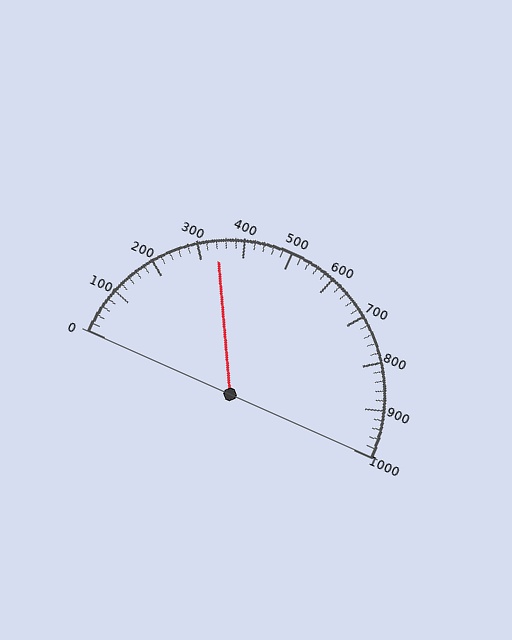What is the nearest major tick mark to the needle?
The nearest major tick mark is 300.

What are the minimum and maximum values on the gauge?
The gauge ranges from 0 to 1000.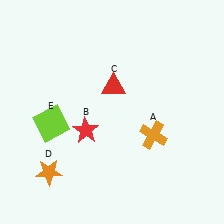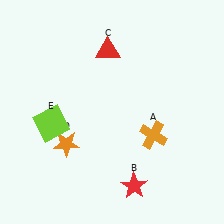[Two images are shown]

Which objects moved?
The objects that moved are: the red star (B), the red triangle (C), the orange star (D).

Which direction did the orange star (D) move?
The orange star (D) moved up.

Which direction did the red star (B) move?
The red star (B) moved down.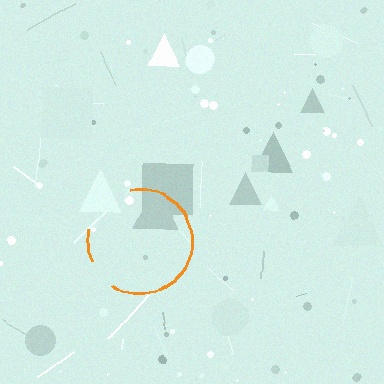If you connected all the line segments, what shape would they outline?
They would outline a circle.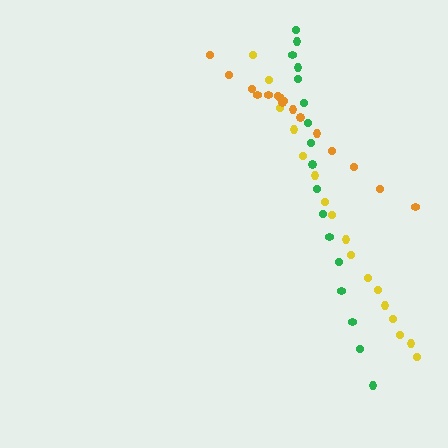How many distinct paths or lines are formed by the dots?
There are 3 distinct paths.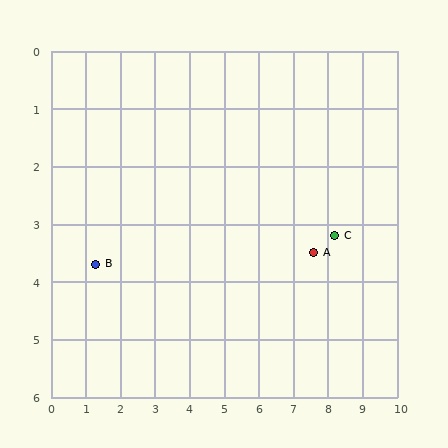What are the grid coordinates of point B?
Point B is at approximately (1.3, 3.7).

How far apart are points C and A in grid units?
Points C and A are about 0.7 grid units apart.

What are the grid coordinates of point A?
Point A is at approximately (7.6, 3.5).